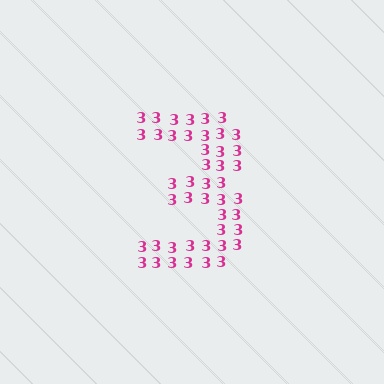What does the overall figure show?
The overall figure shows the digit 3.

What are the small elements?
The small elements are digit 3's.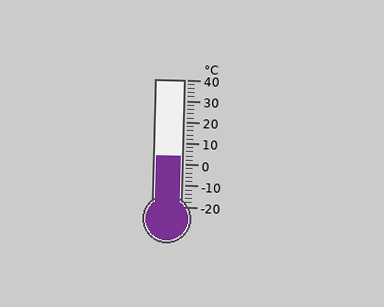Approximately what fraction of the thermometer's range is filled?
The thermometer is filled to approximately 40% of its range.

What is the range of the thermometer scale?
The thermometer scale ranges from -20°C to 40°C.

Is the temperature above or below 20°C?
The temperature is below 20°C.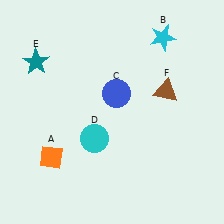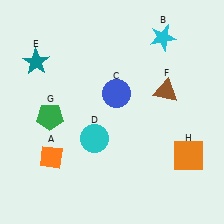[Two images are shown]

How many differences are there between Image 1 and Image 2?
There are 2 differences between the two images.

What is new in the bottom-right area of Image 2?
An orange square (H) was added in the bottom-right area of Image 2.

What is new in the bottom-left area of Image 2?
A green pentagon (G) was added in the bottom-left area of Image 2.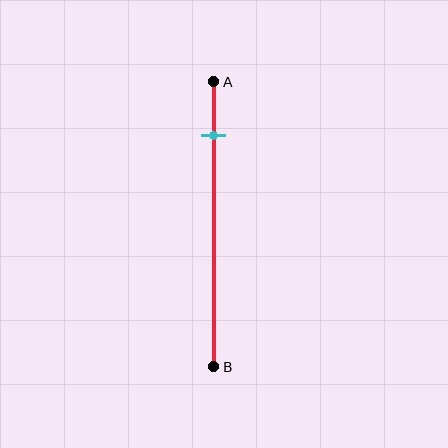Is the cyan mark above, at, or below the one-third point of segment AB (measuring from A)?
The cyan mark is above the one-third point of segment AB.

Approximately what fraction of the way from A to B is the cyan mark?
The cyan mark is approximately 20% of the way from A to B.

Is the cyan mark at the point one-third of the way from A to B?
No, the mark is at about 20% from A, not at the 33% one-third point.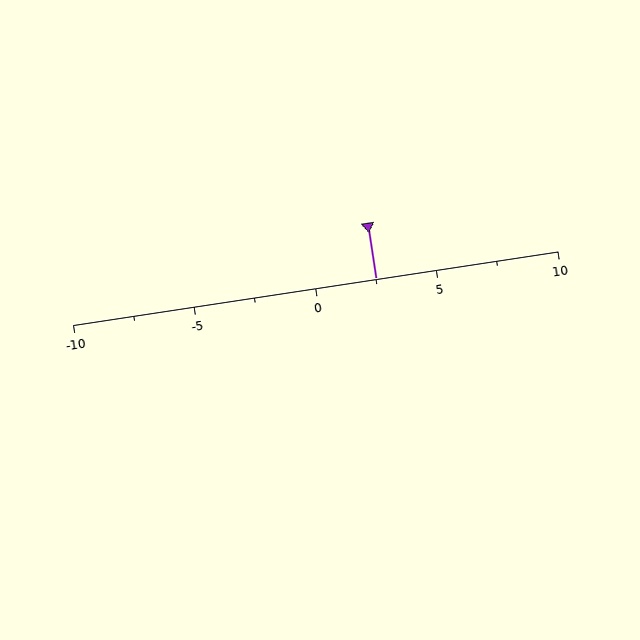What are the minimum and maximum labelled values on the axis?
The axis runs from -10 to 10.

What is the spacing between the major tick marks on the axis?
The major ticks are spaced 5 apart.